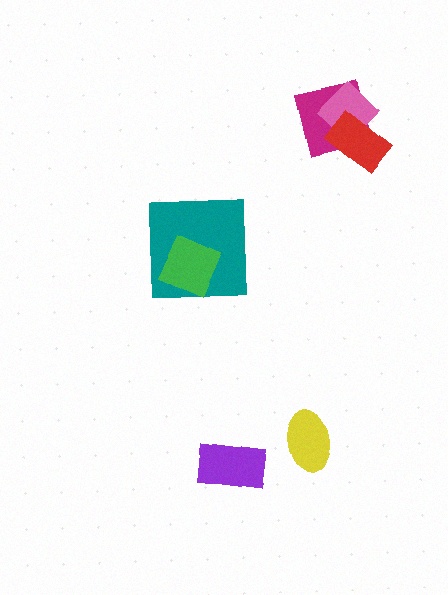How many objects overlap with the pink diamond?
2 objects overlap with the pink diamond.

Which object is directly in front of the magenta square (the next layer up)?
The pink diamond is directly in front of the magenta square.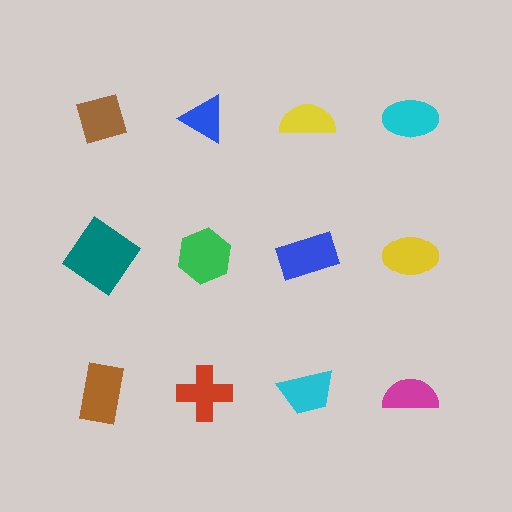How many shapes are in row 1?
4 shapes.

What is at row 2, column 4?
A yellow ellipse.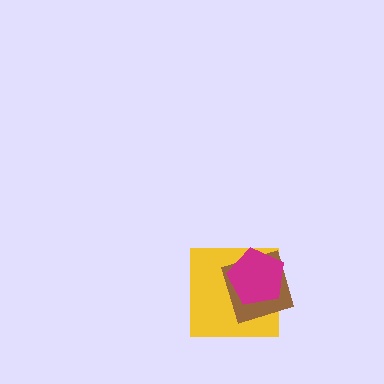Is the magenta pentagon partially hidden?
No, no other shape covers it.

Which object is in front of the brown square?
The magenta pentagon is in front of the brown square.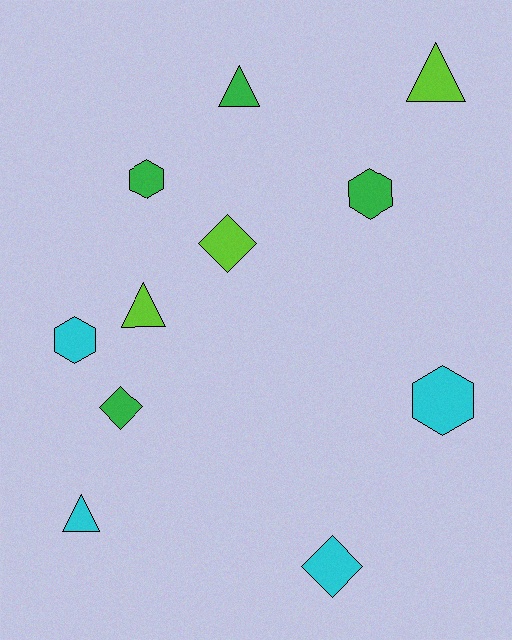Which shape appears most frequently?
Hexagon, with 4 objects.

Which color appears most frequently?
Green, with 4 objects.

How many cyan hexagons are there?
There are 2 cyan hexagons.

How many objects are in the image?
There are 11 objects.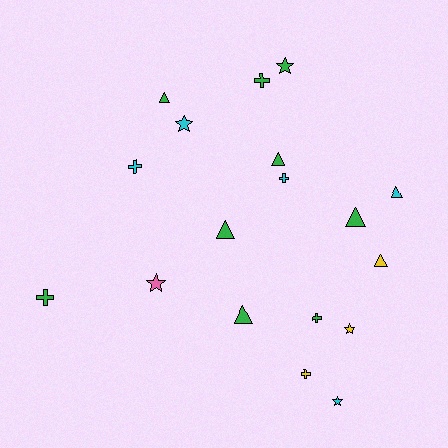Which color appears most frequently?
Green, with 9 objects.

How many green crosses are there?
There are 3 green crosses.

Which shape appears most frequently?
Triangle, with 7 objects.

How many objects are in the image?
There are 18 objects.